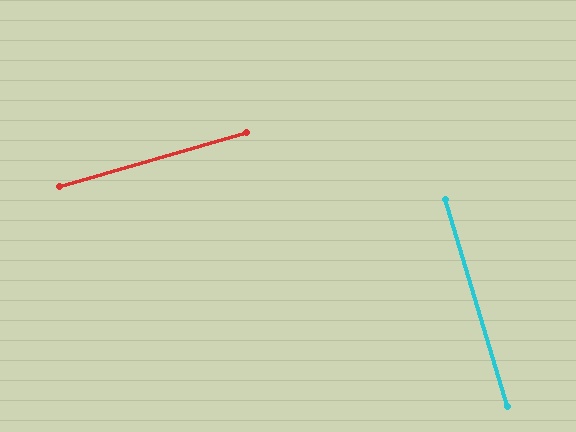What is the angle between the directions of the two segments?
Approximately 89 degrees.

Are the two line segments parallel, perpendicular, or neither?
Perpendicular — they meet at approximately 89°.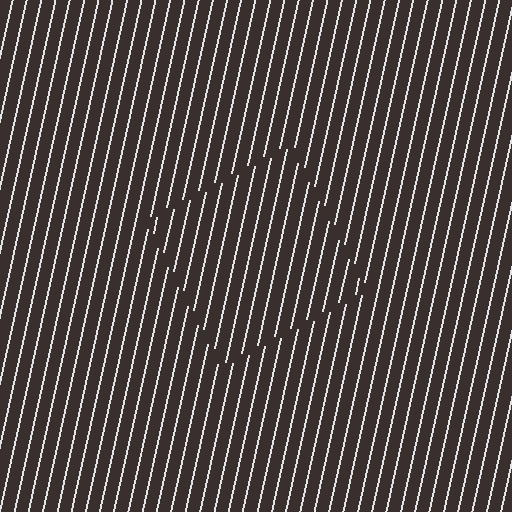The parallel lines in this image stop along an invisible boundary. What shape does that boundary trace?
An illusory square. The interior of the shape contains the same grating, shifted by half a period — the contour is defined by the phase discontinuity where line-ends from the inner and outer gratings abut.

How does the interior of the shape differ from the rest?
The interior of the shape contains the same grating, shifted by half a period — the contour is defined by the phase discontinuity where line-ends from the inner and outer gratings abut.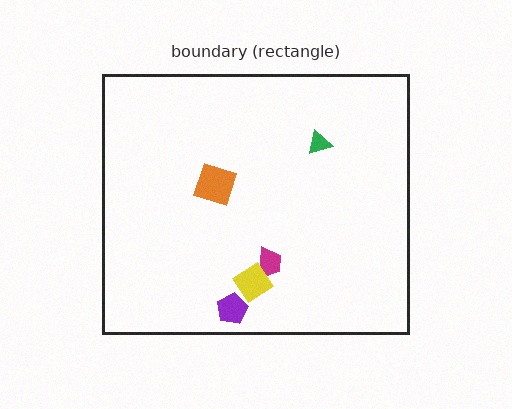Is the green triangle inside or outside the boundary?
Inside.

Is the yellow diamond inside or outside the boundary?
Inside.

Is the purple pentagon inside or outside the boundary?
Inside.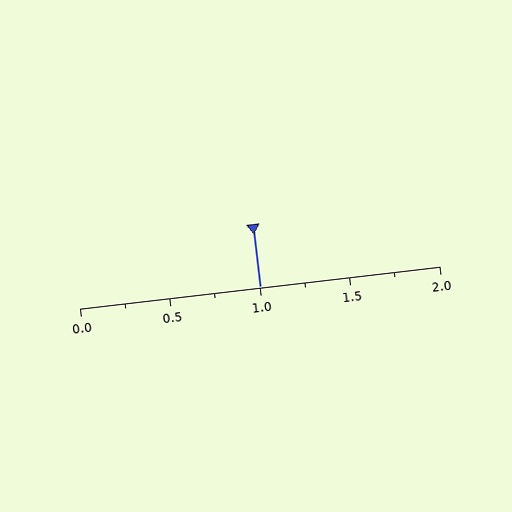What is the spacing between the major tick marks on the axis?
The major ticks are spaced 0.5 apart.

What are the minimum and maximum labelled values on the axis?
The axis runs from 0.0 to 2.0.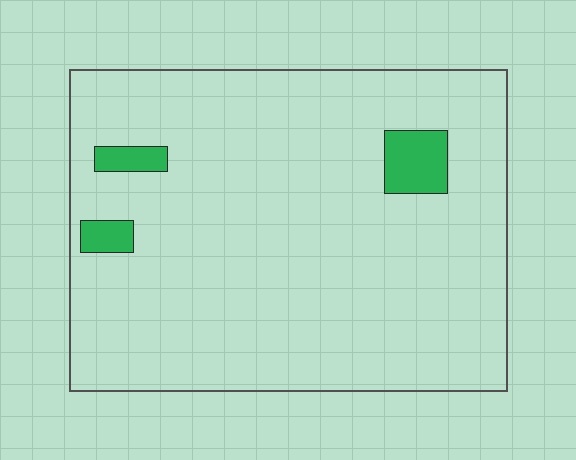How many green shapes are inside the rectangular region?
3.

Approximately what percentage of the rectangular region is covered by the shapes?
Approximately 5%.